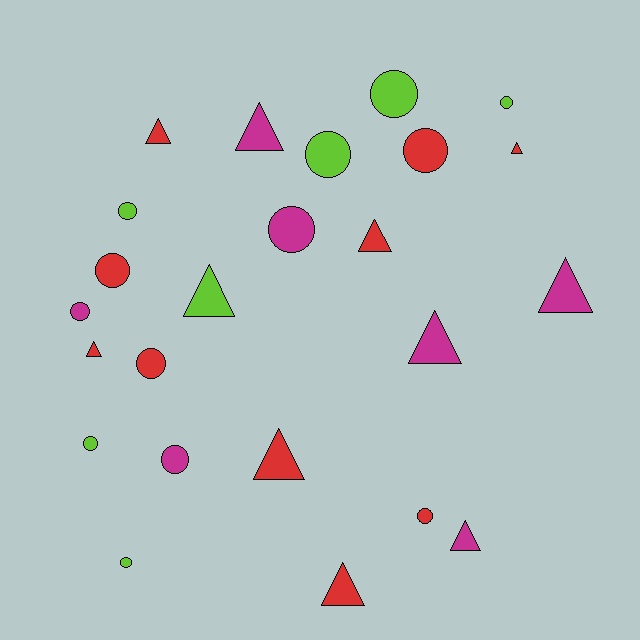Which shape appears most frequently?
Circle, with 13 objects.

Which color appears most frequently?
Red, with 10 objects.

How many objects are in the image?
There are 24 objects.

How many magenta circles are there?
There are 3 magenta circles.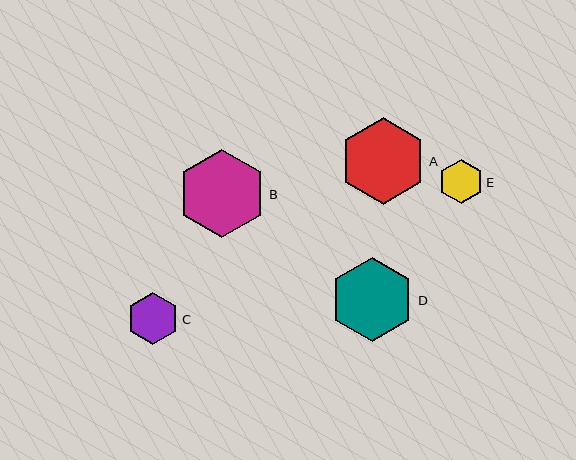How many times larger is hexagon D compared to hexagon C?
Hexagon D is approximately 1.6 times the size of hexagon C.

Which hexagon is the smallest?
Hexagon E is the smallest with a size of approximately 45 pixels.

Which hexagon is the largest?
Hexagon B is the largest with a size of approximately 88 pixels.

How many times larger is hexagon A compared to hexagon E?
Hexagon A is approximately 1.9 times the size of hexagon E.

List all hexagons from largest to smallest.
From largest to smallest: B, A, D, C, E.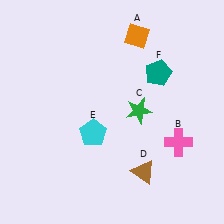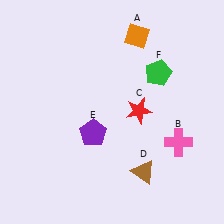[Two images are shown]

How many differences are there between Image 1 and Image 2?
There are 3 differences between the two images.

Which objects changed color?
C changed from green to red. E changed from cyan to purple. F changed from teal to green.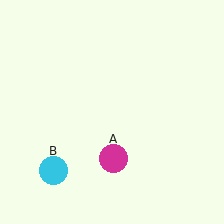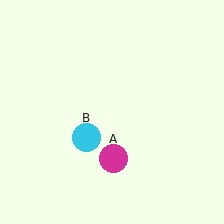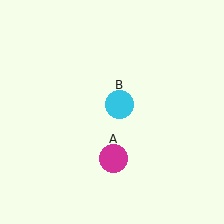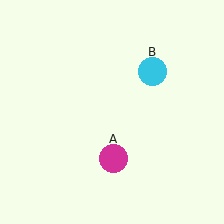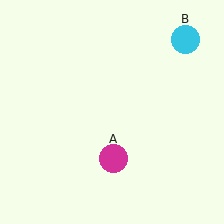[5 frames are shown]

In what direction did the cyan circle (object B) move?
The cyan circle (object B) moved up and to the right.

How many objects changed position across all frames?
1 object changed position: cyan circle (object B).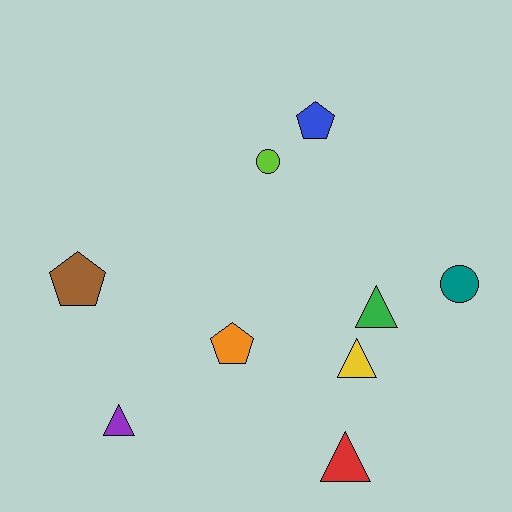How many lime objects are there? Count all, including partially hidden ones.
There is 1 lime object.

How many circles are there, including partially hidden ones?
There are 2 circles.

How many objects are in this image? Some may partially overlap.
There are 9 objects.